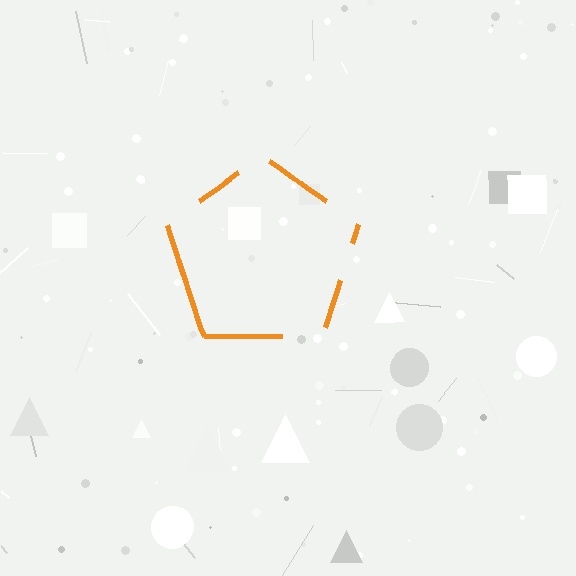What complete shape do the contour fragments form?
The contour fragments form a pentagon.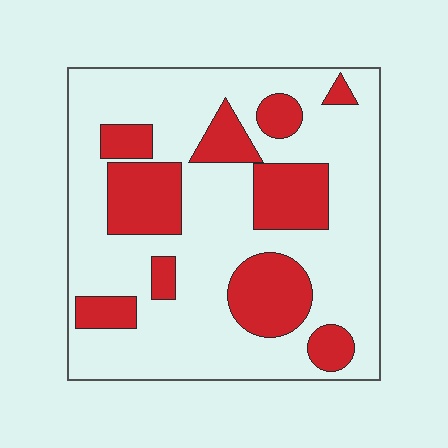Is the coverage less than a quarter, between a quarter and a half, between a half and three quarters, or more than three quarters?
Between a quarter and a half.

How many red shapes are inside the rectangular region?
10.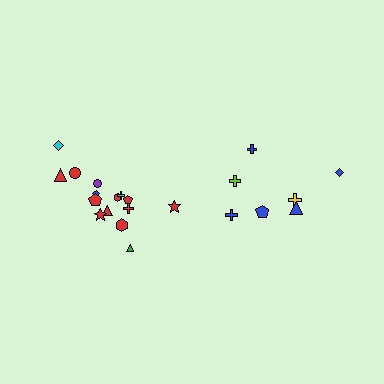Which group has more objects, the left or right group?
The left group.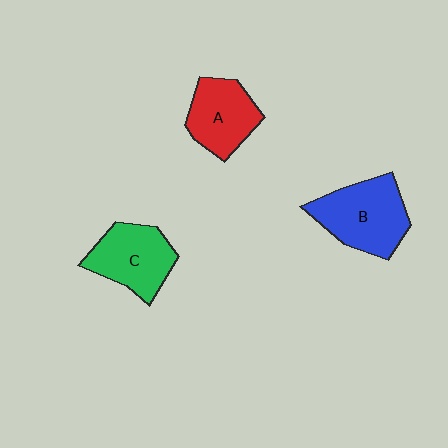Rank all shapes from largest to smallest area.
From largest to smallest: B (blue), C (green), A (red).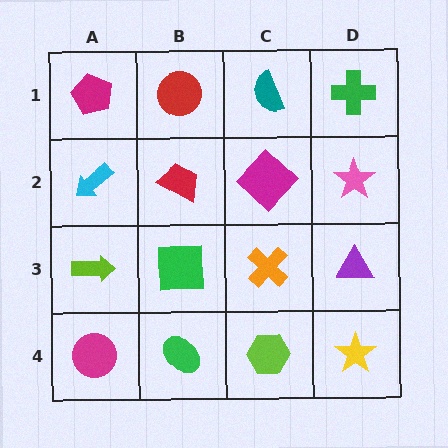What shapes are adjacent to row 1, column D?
A pink star (row 2, column D), a teal semicircle (row 1, column C).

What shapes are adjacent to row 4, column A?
A lime arrow (row 3, column A), a green ellipse (row 4, column B).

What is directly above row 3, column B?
A red trapezoid.